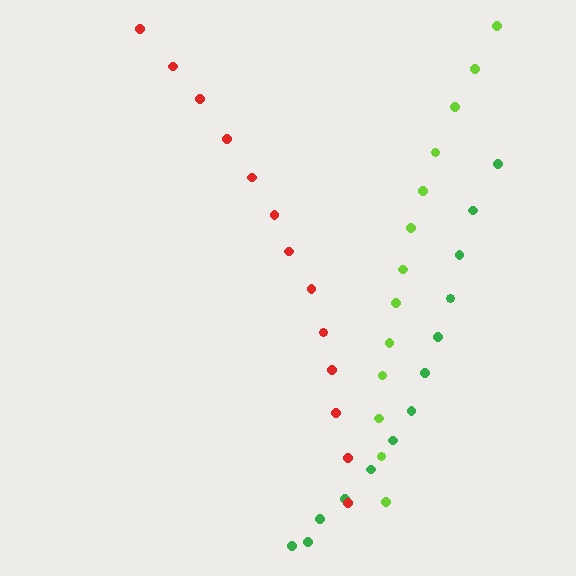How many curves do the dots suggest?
There are 3 distinct paths.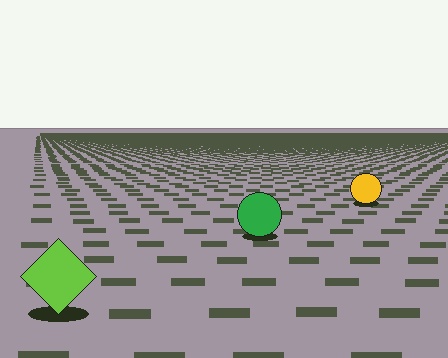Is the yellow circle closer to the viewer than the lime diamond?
No. The lime diamond is closer — you can tell from the texture gradient: the ground texture is coarser near it.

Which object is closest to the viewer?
The lime diamond is closest. The texture marks near it are larger and more spread out.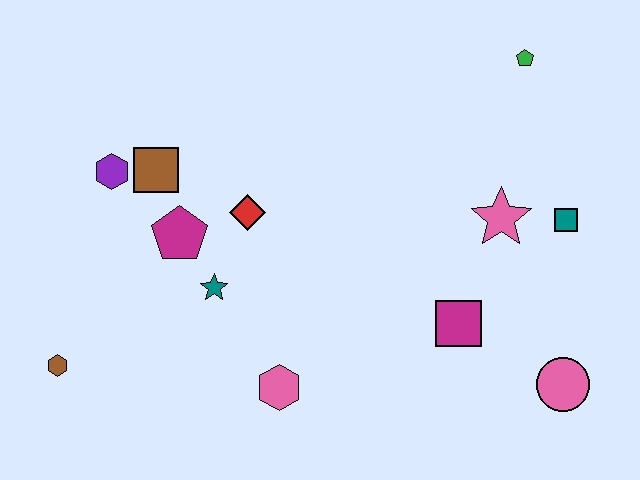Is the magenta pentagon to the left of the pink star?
Yes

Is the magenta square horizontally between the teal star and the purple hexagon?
No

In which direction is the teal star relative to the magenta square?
The teal star is to the left of the magenta square.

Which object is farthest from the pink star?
The brown hexagon is farthest from the pink star.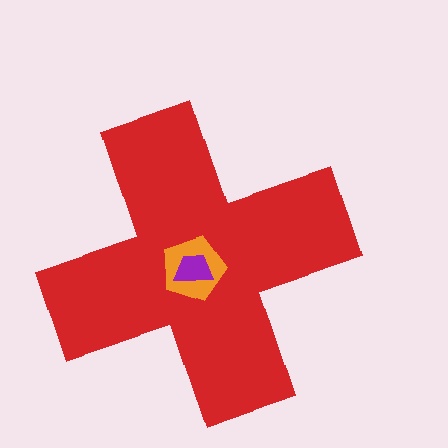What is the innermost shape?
The purple trapezoid.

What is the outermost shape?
The red cross.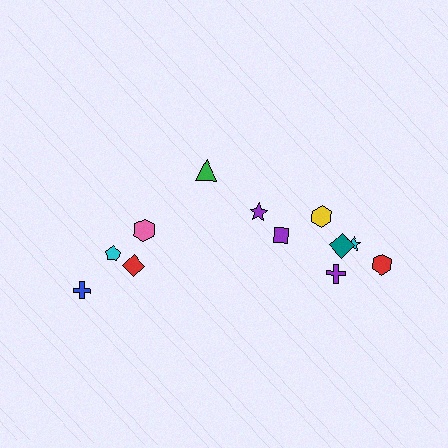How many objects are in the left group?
There are 5 objects.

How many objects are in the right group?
There are 7 objects.